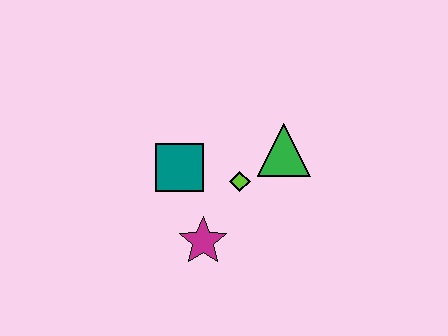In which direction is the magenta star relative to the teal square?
The magenta star is below the teal square.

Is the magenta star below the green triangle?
Yes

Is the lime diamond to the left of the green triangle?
Yes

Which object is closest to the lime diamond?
The green triangle is closest to the lime diamond.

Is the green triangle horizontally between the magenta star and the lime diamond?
No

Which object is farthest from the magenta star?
The green triangle is farthest from the magenta star.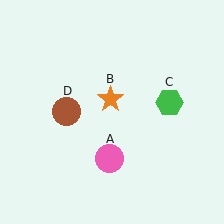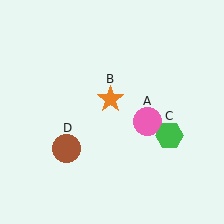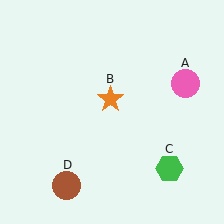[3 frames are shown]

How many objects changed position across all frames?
3 objects changed position: pink circle (object A), green hexagon (object C), brown circle (object D).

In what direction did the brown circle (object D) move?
The brown circle (object D) moved down.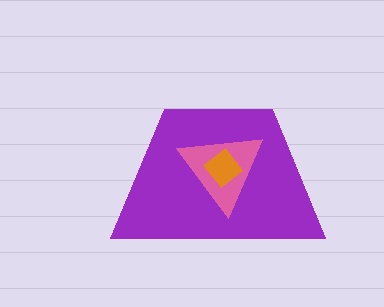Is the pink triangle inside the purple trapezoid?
Yes.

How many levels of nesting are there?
3.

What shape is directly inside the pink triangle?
The orange diamond.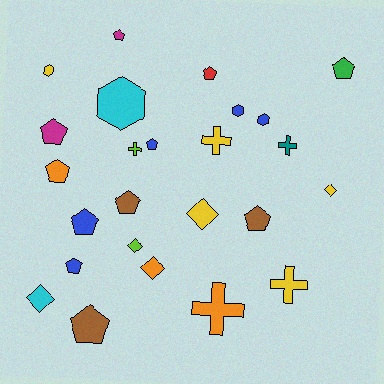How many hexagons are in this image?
There are 4 hexagons.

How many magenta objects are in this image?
There are 2 magenta objects.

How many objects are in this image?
There are 25 objects.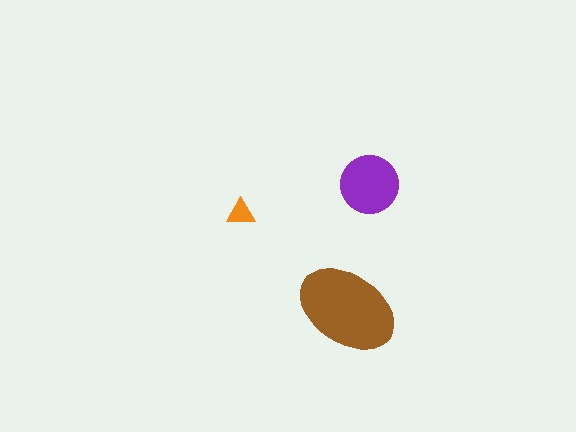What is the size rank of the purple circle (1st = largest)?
2nd.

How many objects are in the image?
There are 3 objects in the image.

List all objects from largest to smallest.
The brown ellipse, the purple circle, the orange triangle.